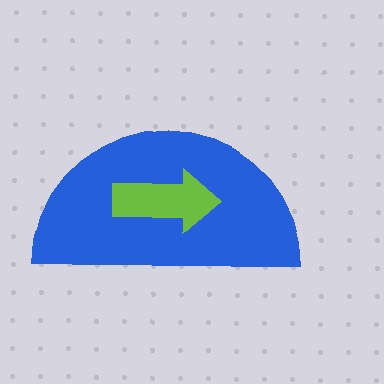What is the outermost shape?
The blue semicircle.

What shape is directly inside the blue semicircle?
The lime arrow.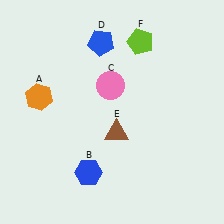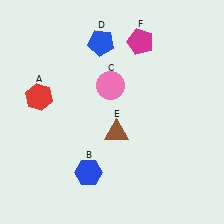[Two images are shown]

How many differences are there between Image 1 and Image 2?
There are 2 differences between the two images.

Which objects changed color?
A changed from orange to red. F changed from lime to magenta.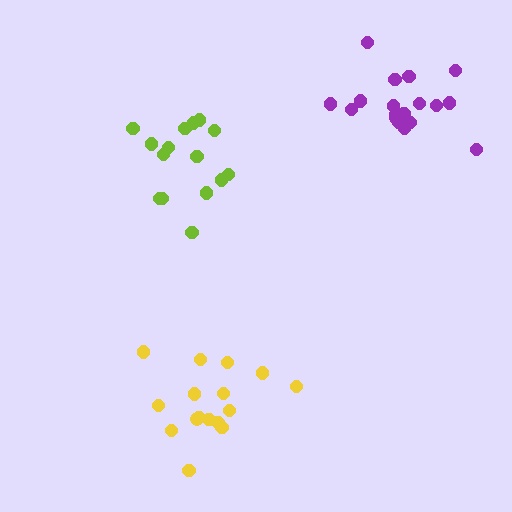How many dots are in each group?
Group 1: 15 dots, Group 2: 18 dots, Group 3: 16 dots (49 total).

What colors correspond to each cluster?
The clusters are colored: lime, purple, yellow.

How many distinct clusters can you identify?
There are 3 distinct clusters.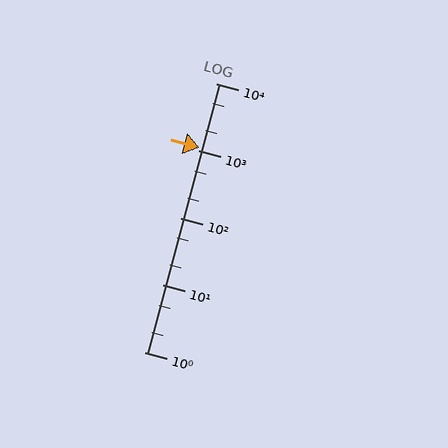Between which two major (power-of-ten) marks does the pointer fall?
The pointer is between 1000 and 10000.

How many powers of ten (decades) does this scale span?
The scale spans 4 decades, from 1 to 10000.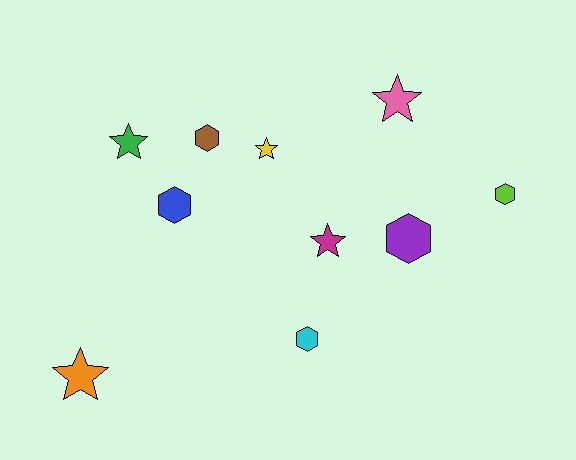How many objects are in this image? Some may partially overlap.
There are 10 objects.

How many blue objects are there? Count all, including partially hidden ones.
There is 1 blue object.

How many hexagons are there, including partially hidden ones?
There are 5 hexagons.